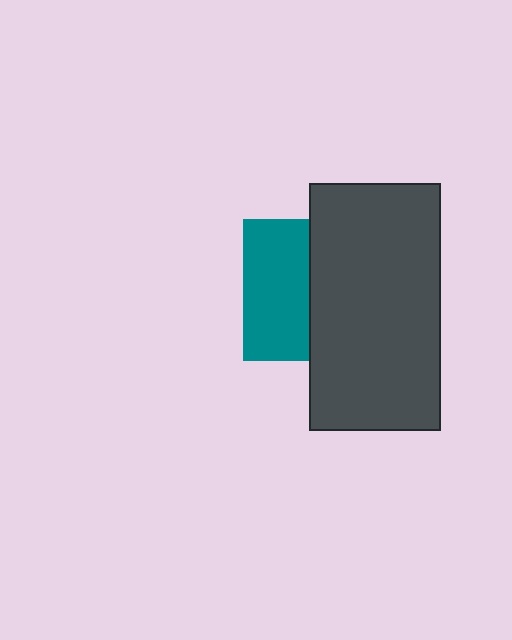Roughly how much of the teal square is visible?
About half of it is visible (roughly 46%).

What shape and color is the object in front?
The object in front is a dark gray rectangle.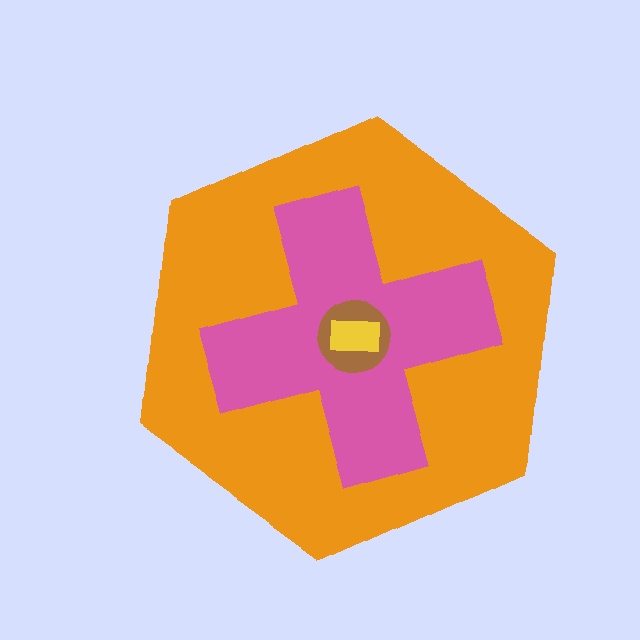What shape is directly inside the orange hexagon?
The pink cross.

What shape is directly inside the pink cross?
The brown circle.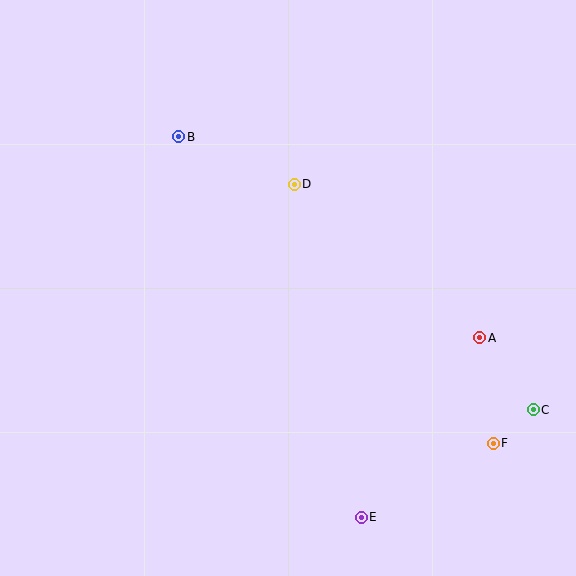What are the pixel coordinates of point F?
Point F is at (493, 443).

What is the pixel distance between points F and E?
The distance between F and E is 151 pixels.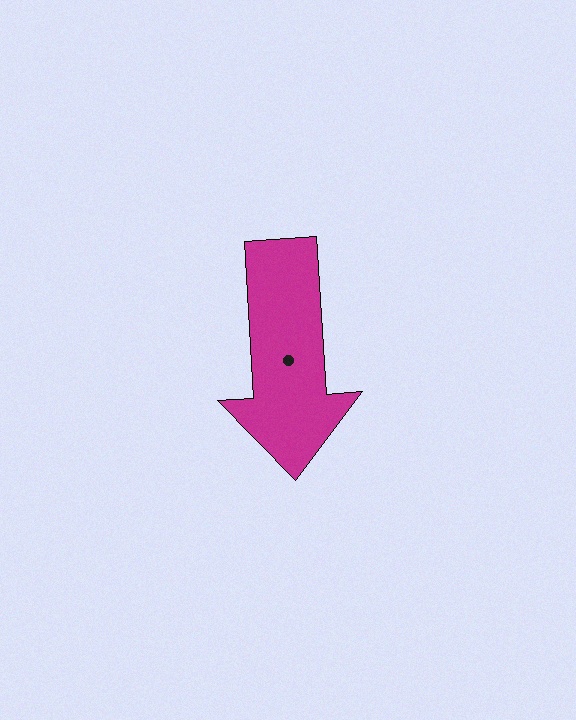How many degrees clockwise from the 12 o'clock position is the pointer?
Approximately 177 degrees.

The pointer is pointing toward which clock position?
Roughly 6 o'clock.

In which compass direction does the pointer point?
South.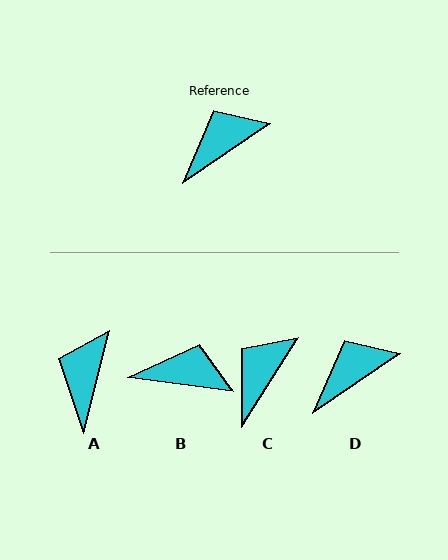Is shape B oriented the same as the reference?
No, it is off by about 41 degrees.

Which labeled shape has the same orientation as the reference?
D.